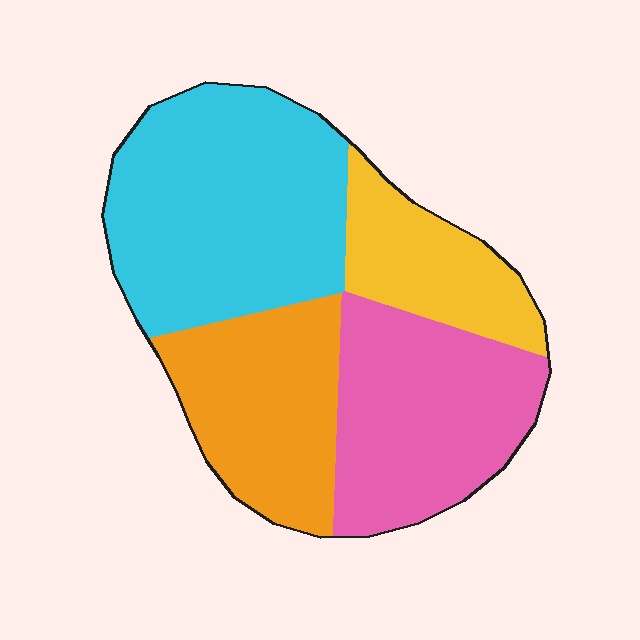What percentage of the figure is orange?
Orange covers 22% of the figure.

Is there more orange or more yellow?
Orange.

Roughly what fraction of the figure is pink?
Pink takes up between a sixth and a third of the figure.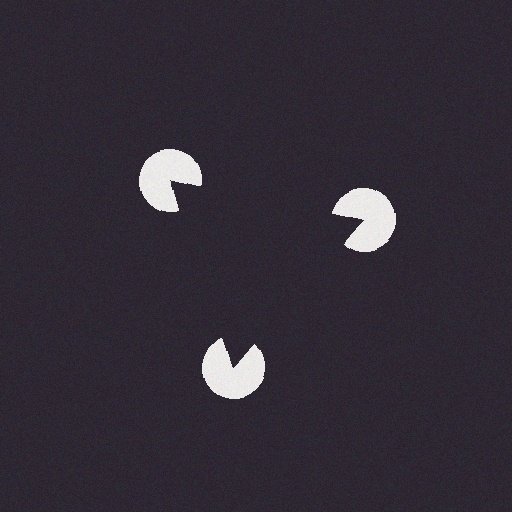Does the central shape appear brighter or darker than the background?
It typically appears slightly darker than the background, even though no actual brightness change is drawn.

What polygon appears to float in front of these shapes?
An illusory triangle — its edges are inferred from the aligned wedge cuts in the pac-man discs, not physically drawn.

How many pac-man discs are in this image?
There are 3 — one at each vertex of the illusory triangle.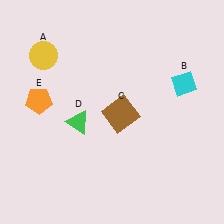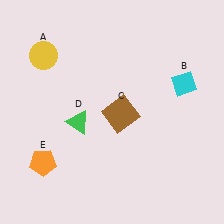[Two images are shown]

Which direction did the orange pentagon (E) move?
The orange pentagon (E) moved down.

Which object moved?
The orange pentagon (E) moved down.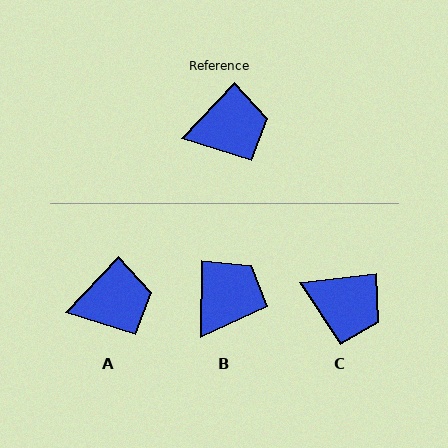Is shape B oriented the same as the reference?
No, it is off by about 43 degrees.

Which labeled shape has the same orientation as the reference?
A.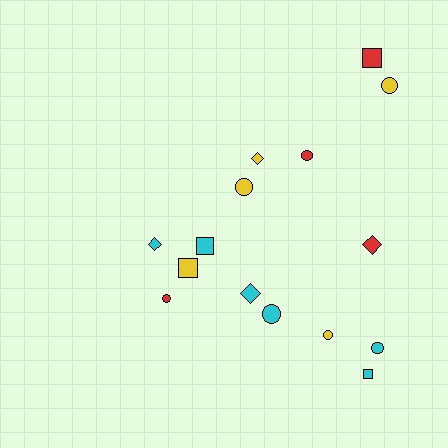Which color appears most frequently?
Cyan, with 6 objects.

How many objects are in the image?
There are 15 objects.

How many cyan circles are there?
There are 2 cyan circles.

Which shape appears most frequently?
Circle, with 7 objects.